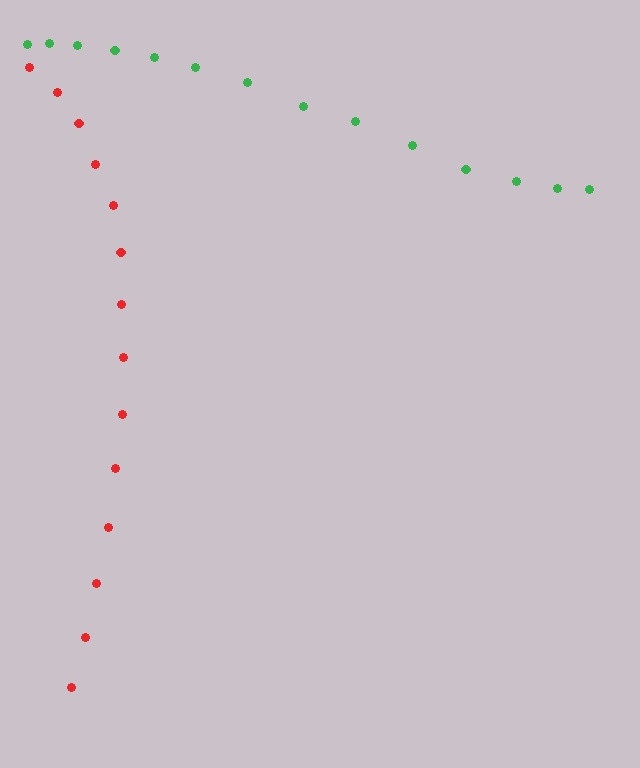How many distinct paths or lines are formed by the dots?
There are 2 distinct paths.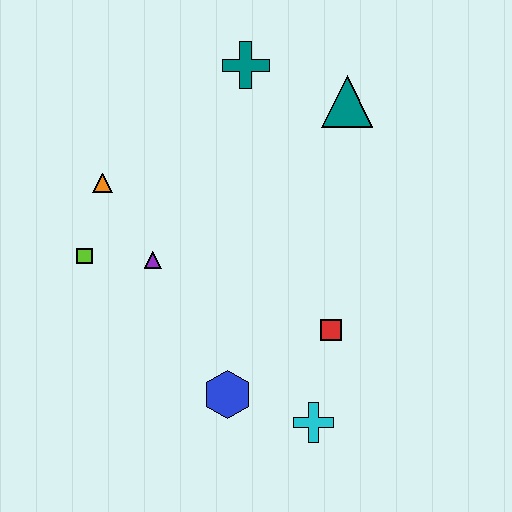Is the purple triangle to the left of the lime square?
No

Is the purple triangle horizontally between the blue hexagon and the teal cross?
No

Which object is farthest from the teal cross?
The cyan cross is farthest from the teal cross.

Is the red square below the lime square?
Yes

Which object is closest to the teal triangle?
The teal cross is closest to the teal triangle.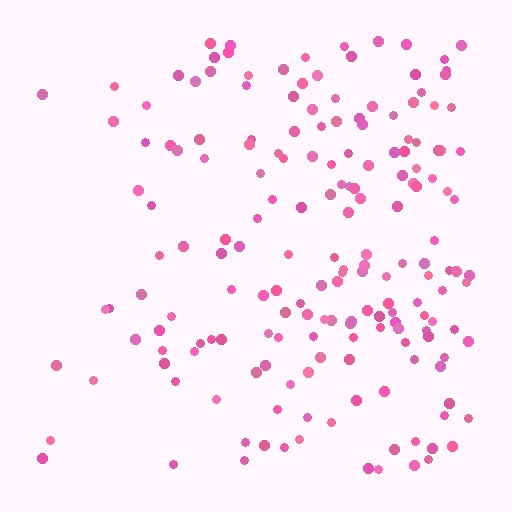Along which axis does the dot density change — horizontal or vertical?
Horizontal.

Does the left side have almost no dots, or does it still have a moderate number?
Still a moderate number, just noticeably fewer than the right.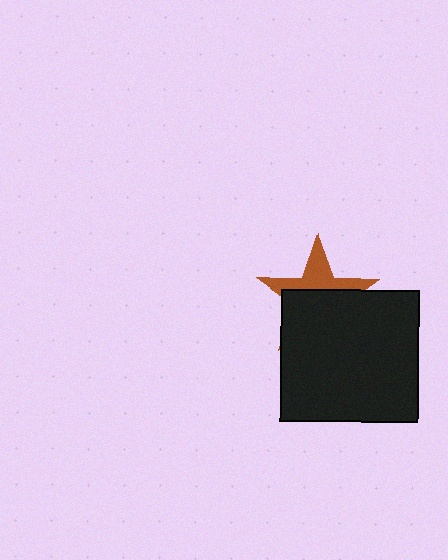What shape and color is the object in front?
The object in front is a black rectangle.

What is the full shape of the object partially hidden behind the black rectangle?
The partially hidden object is a brown star.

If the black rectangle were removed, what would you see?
You would see the complete brown star.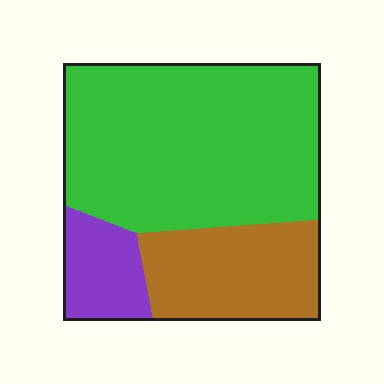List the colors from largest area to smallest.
From largest to smallest: green, brown, purple.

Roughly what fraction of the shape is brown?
Brown takes up about one quarter (1/4) of the shape.